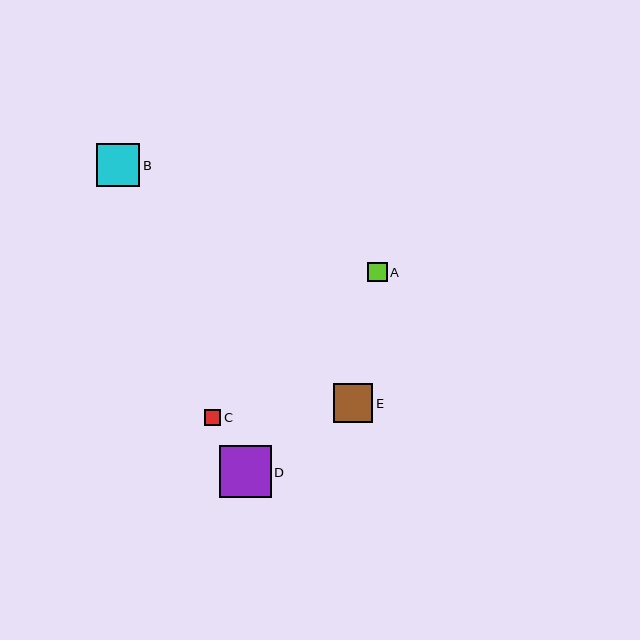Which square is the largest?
Square D is the largest with a size of approximately 52 pixels.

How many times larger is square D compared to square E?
Square D is approximately 1.3 times the size of square E.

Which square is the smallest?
Square C is the smallest with a size of approximately 16 pixels.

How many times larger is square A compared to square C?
Square A is approximately 1.2 times the size of square C.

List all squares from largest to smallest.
From largest to smallest: D, B, E, A, C.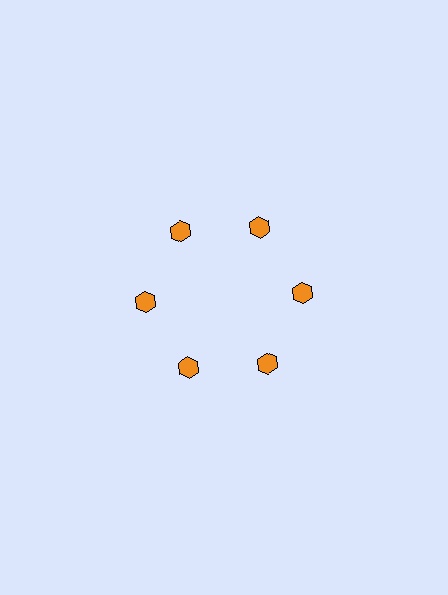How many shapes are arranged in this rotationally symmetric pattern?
There are 6 shapes, arranged in 6 groups of 1.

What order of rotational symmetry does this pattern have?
This pattern has 6-fold rotational symmetry.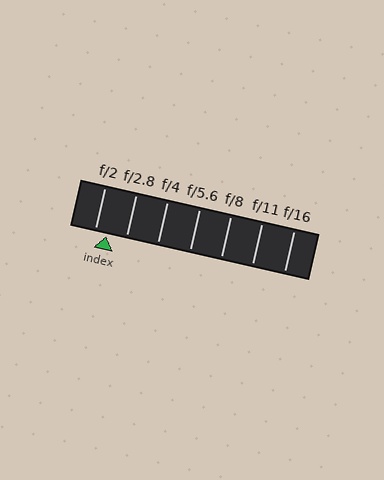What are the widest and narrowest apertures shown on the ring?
The widest aperture shown is f/2 and the narrowest is f/16.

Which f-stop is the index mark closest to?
The index mark is closest to f/2.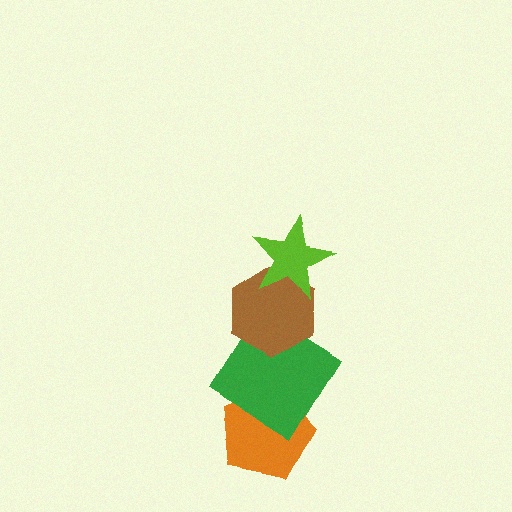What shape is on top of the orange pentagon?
The green diamond is on top of the orange pentagon.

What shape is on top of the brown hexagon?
The lime star is on top of the brown hexagon.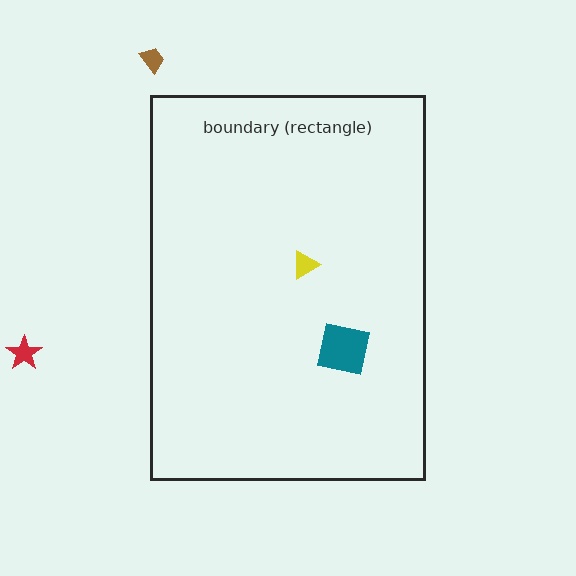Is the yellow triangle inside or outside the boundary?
Inside.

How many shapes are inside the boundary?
2 inside, 2 outside.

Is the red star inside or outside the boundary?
Outside.